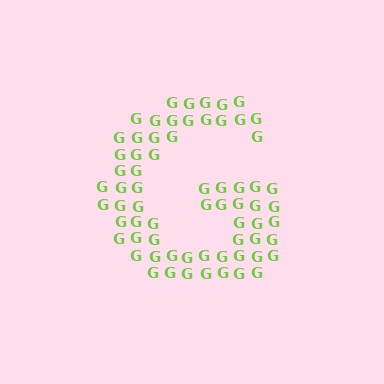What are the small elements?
The small elements are letter G's.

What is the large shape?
The large shape is the letter G.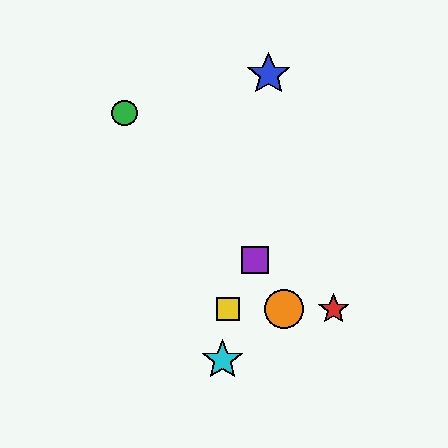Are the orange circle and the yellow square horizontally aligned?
Yes, both are at y≈309.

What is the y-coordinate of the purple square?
The purple square is at y≈260.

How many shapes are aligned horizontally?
3 shapes (the red star, the yellow square, the orange circle) are aligned horizontally.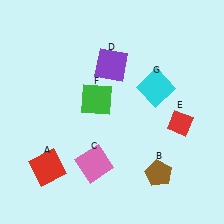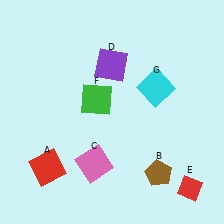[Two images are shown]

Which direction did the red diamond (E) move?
The red diamond (E) moved down.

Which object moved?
The red diamond (E) moved down.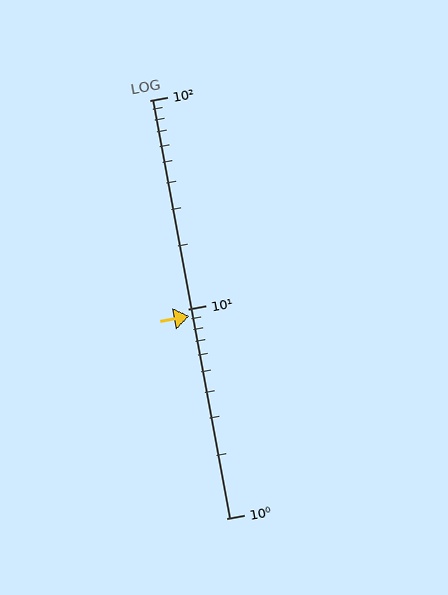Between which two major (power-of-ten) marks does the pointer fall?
The pointer is between 1 and 10.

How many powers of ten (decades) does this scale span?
The scale spans 2 decades, from 1 to 100.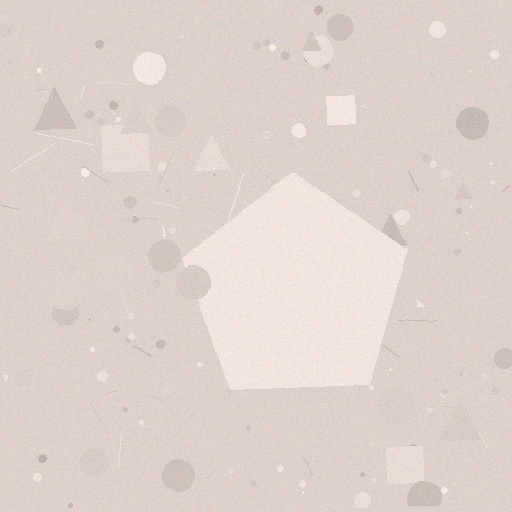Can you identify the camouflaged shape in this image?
The camouflaged shape is a pentagon.